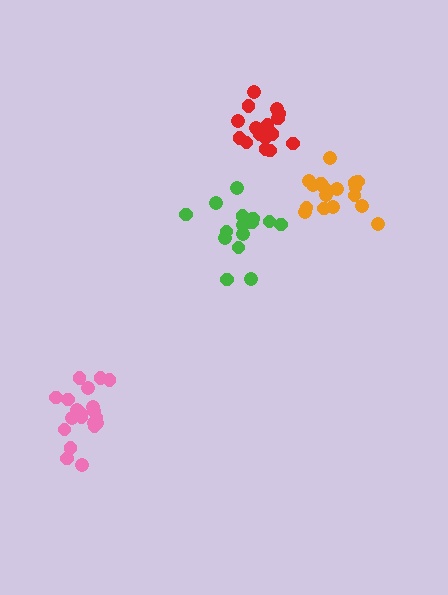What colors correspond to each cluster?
The clusters are colored: green, orange, red, pink.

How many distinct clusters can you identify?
There are 4 distinct clusters.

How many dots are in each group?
Group 1: 15 dots, Group 2: 17 dots, Group 3: 17 dots, Group 4: 20 dots (69 total).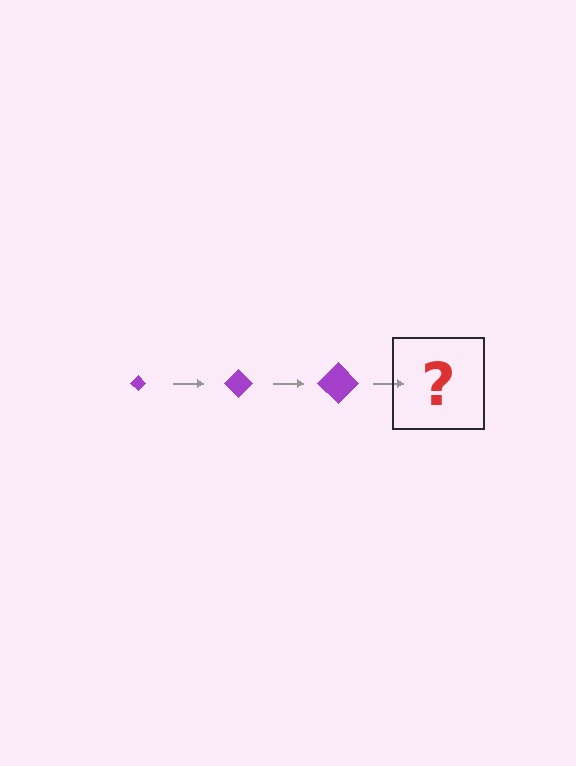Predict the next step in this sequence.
The next step is a purple diamond, larger than the previous one.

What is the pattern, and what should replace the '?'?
The pattern is that the diamond gets progressively larger each step. The '?' should be a purple diamond, larger than the previous one.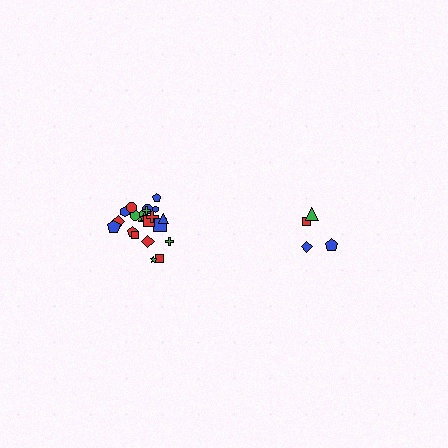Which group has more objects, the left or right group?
The left group.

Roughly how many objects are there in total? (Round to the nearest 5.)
Roughly 25 objects in total.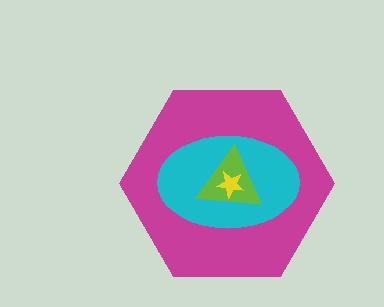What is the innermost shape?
The yellow star.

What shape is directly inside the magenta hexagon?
The cyan ellipse.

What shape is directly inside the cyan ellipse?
The lime triangle.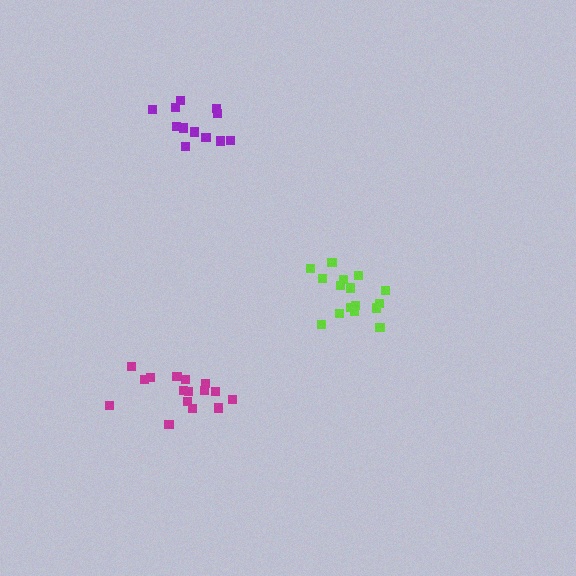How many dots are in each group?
Group 1: 16 dots, Group 2: 12 dots, Group 3: 16 dots (44 total).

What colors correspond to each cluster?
The clusters are colored: lime, purple, magenta.